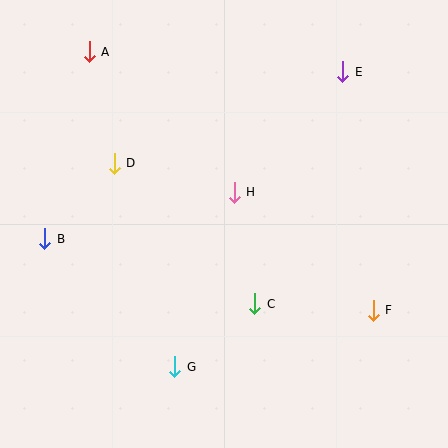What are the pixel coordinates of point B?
Point B is at (45, 239).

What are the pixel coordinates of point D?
Point D is at (114, 163).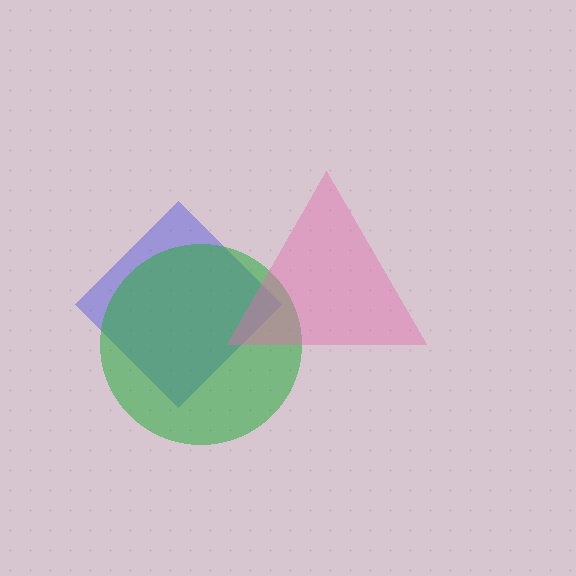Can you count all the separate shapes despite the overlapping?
Yes, there are 3 separate shapes.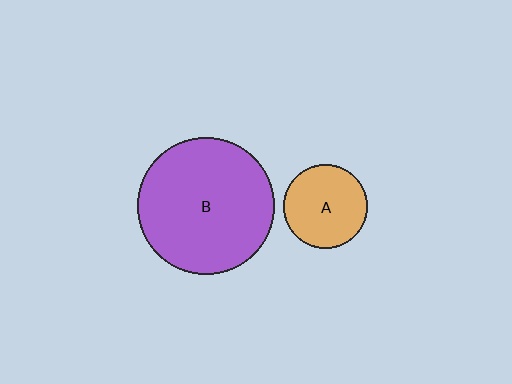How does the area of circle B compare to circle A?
Approximately 2.7 times.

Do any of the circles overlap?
No, none of the circles overlap.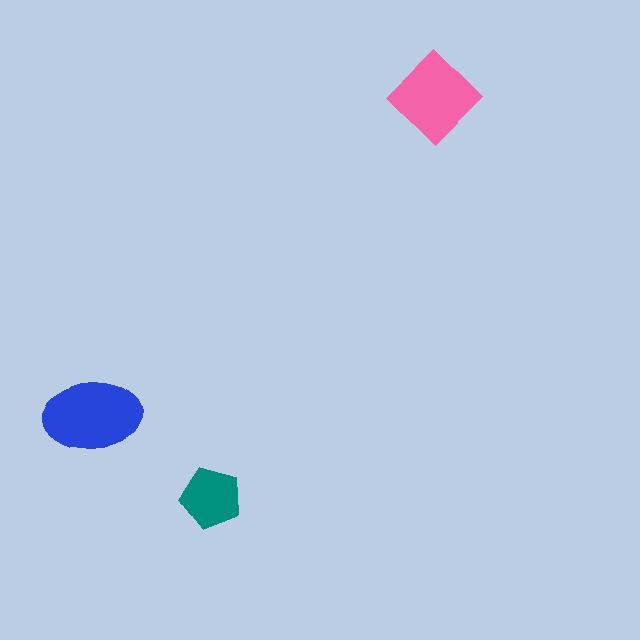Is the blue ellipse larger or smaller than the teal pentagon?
Larger.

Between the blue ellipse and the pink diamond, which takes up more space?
The blue ellipse.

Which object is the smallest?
The teal pentagon.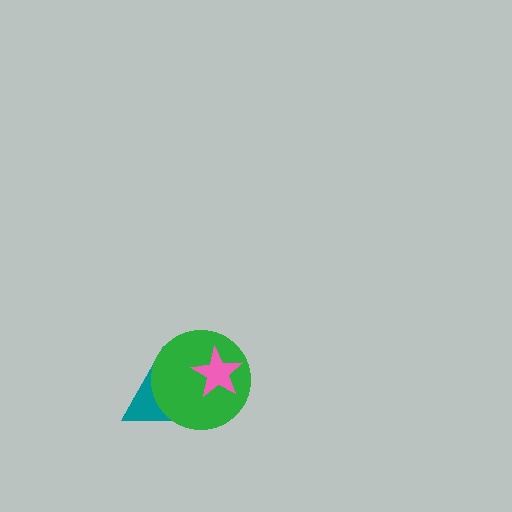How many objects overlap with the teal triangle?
2 objects overlap with the teal triangle.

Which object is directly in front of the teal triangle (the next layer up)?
The green circle is directly in front of the teal triangle.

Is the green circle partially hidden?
Yes, it is partially covered by another shape.